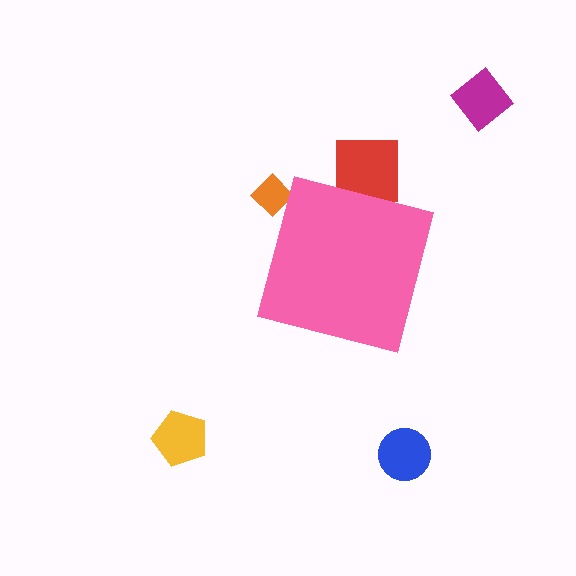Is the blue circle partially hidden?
No, the blue circle is fully visible.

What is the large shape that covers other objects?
A pink square.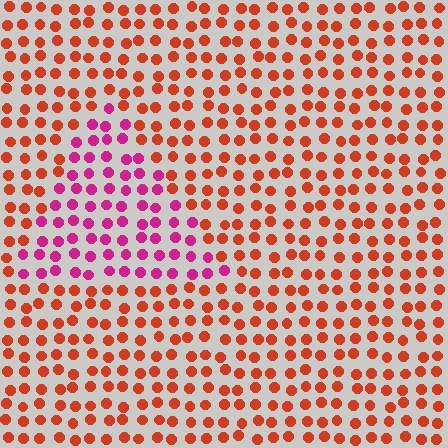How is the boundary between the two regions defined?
The boundary is defined purely by a slight shift in hue (about 48 degrees). Spacing, size, and orientation are identical on both sides.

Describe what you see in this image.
The image is filled with small red elements in a uniform arrangement. A triangle-shaped region is visible where the elements are tinted to a slightly different hue, forming a subtle color boundary.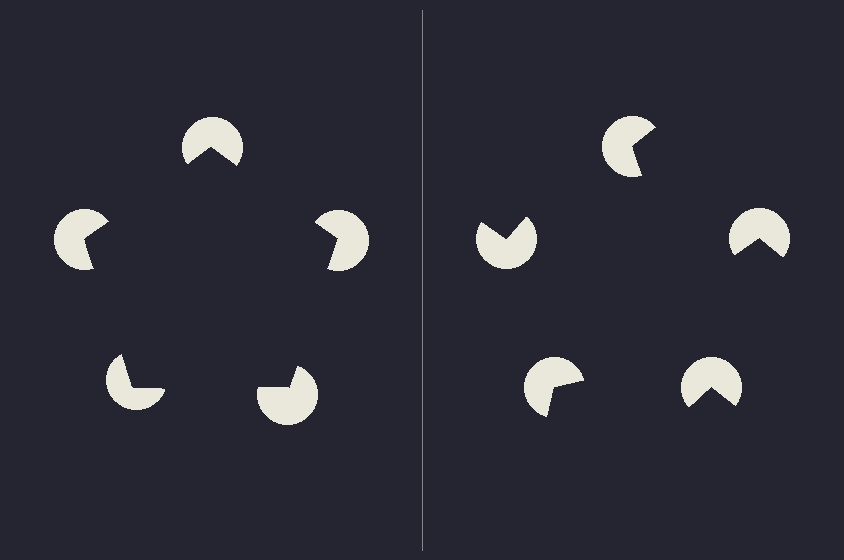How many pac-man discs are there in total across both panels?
10 — 5 on each side.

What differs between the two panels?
The pac-man discs are positioned identically on both sides; only the wedge orientations differ. On the left they align to a pentagon; on the right they are misaligned.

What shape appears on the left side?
An illusory pentagon.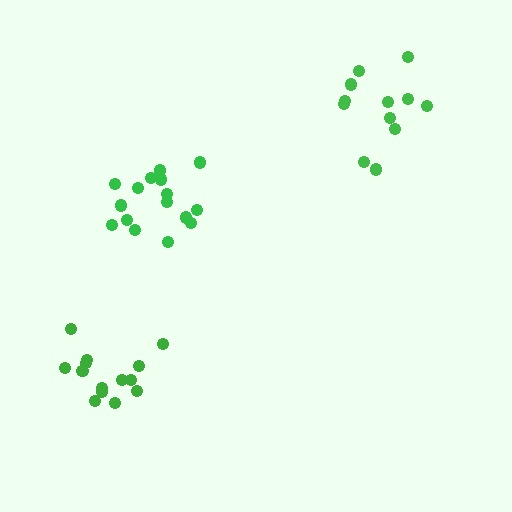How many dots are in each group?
Group 1: 14 dots, Group 2: 16 dots, Group 3: 12 dots (42 total).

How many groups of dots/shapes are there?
There are 3 groups.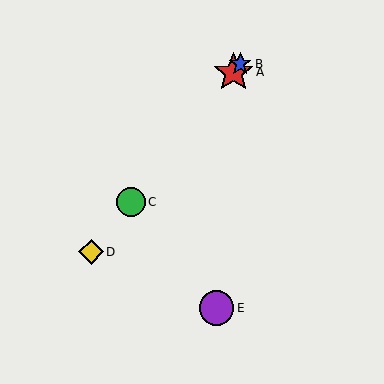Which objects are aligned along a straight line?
Objects A, B, C, D are aligned along a straight line.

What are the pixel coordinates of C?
Object C is at (131, 202).